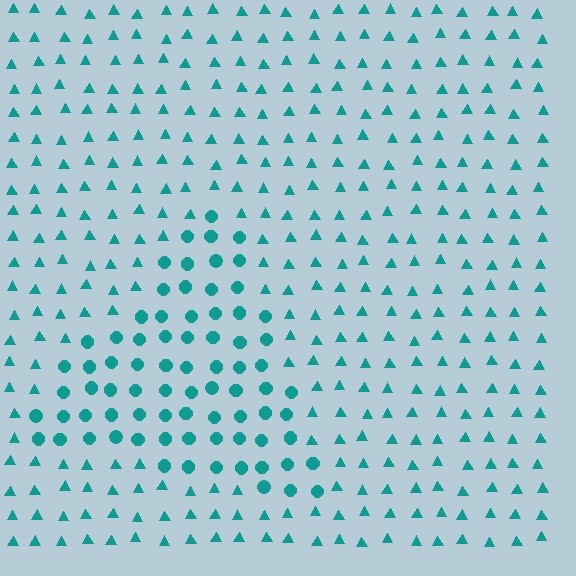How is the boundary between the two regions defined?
The boundary is defined by a change in element shape: circles inside vs. triangles outside. All elements share the same color and spacing.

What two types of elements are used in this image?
The image uses circles inside the triangle region and triangles outside it.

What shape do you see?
I see a triangle.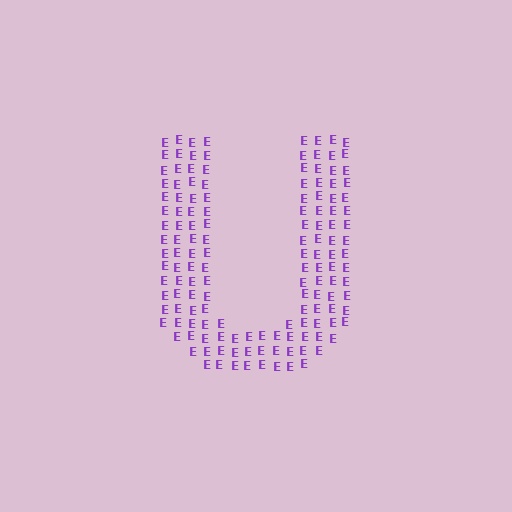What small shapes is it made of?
It is made of small letter E's.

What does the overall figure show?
The overall figure shows the letter U.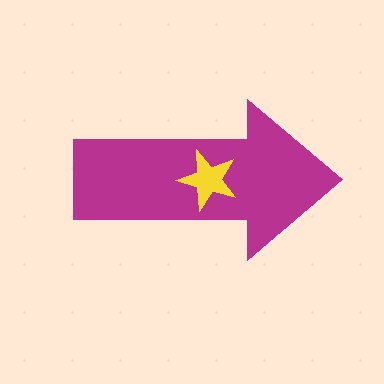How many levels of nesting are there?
2.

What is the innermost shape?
The yellow star.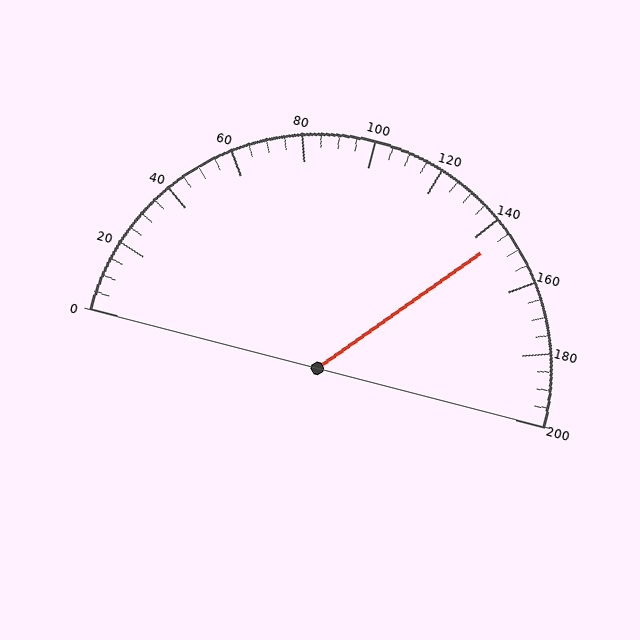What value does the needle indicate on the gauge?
The needle indicates approximately 145.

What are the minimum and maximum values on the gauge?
The gauge ranges from 0 to 200.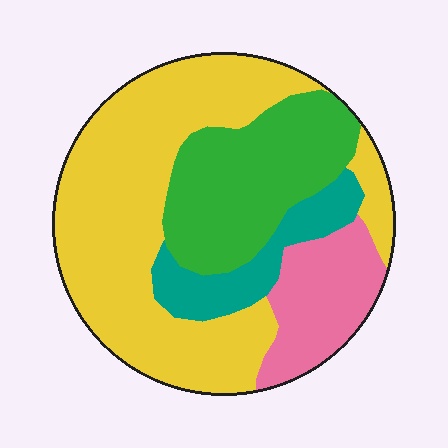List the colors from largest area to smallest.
From largest to smallest: yellow, green, pink, teal.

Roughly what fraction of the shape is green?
Green takes up less than a quarter of the shape.